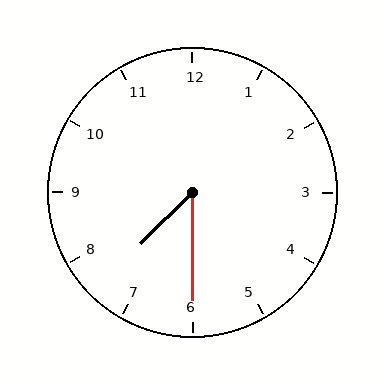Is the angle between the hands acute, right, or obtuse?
It is acute.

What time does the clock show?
7:30.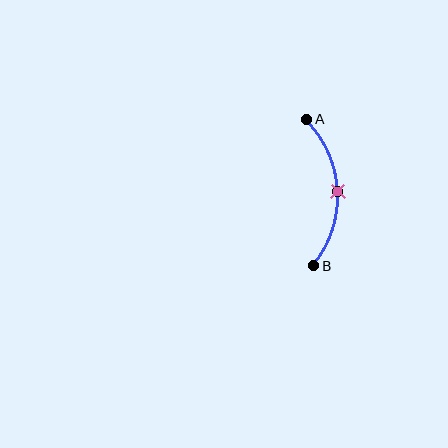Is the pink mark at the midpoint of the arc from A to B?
Yes. The pink mark lies on the arc at equal arc-length from both A and B — it is the arc midpoint.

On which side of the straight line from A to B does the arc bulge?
The arc bulges to the right of the straight line connecting A and B.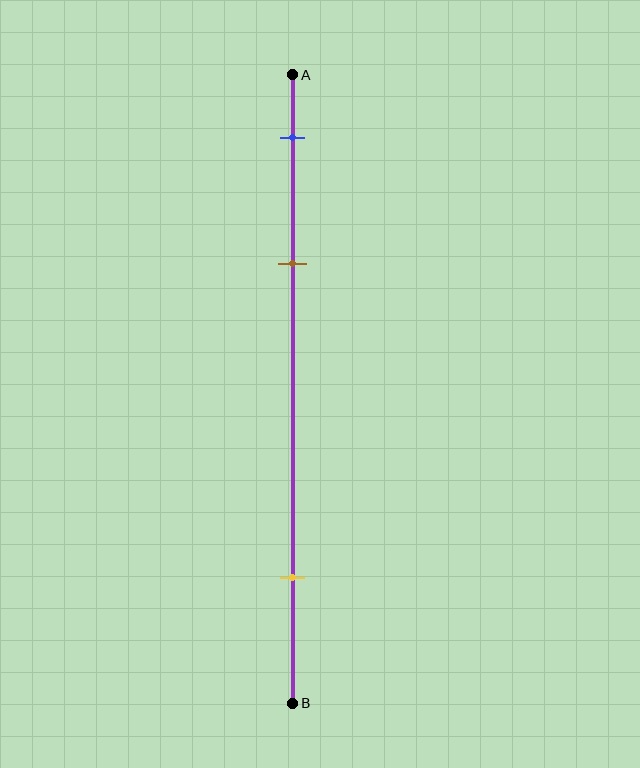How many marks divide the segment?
There are 3 marks dividing the segment.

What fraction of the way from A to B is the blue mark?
The blue mark is approximately 10% (0.1) of the way from A to B.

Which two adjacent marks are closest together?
The blue and brown marks are the closest adjacent pair.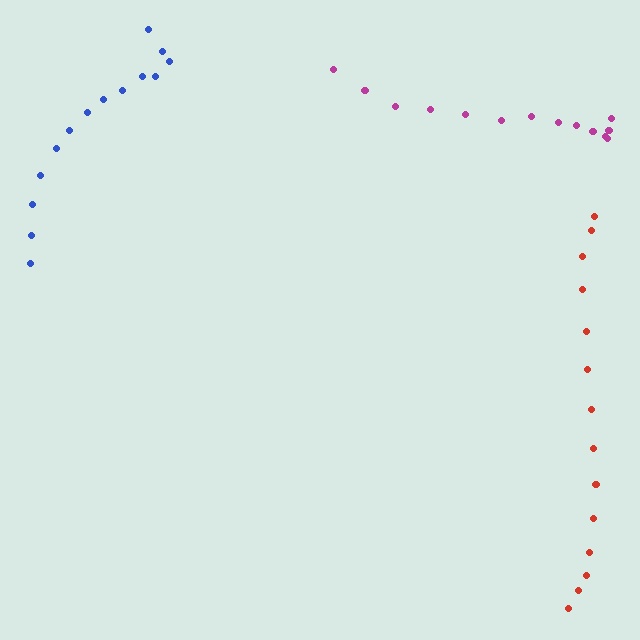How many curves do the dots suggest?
There are 3 distinct paths.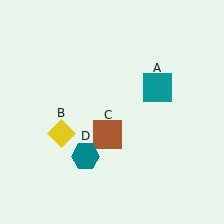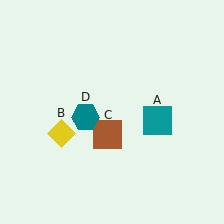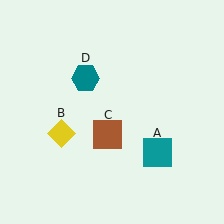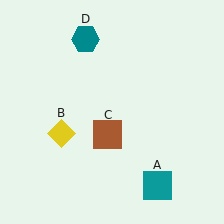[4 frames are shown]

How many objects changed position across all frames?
2 objects changed position: teal square (object A), teal hexagon (object D).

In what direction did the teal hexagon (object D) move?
The teal hexagon (object D) moved up.